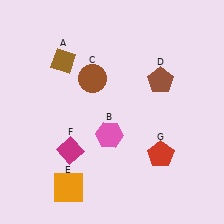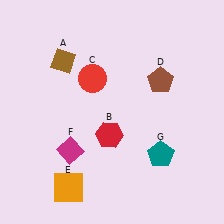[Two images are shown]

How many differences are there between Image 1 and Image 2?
There are 3 differences between the two images.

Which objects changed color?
B changed from pink to red. C changed from brown to red. G changed from red to teal.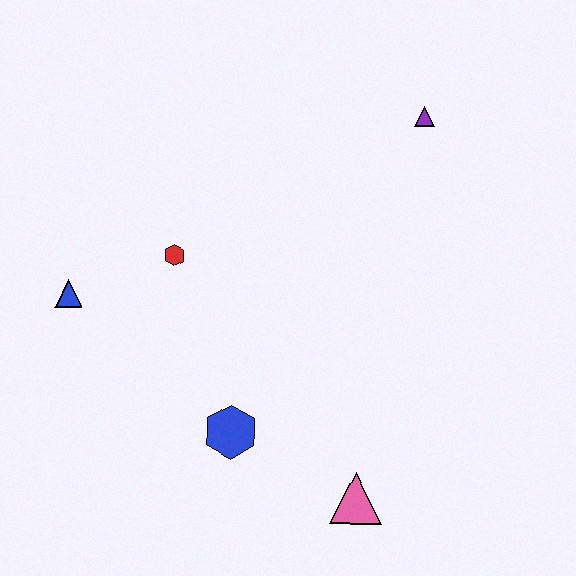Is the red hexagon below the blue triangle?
No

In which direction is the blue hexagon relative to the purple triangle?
The blue hexagon is below the purple triangle.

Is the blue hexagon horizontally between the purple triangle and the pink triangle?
No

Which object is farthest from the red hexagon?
The pink triangle is farthest from the red hexagon.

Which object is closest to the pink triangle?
The blue hexagon is closest to the pink triangle.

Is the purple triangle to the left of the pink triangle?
No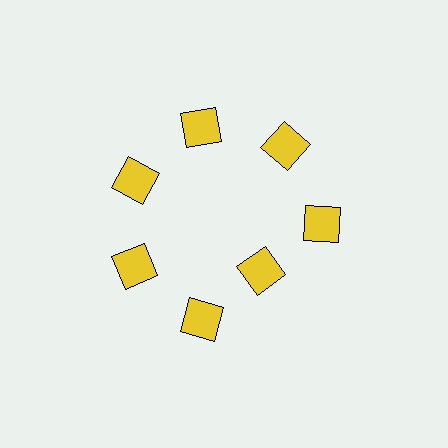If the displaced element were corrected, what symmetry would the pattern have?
It would have 7-fold rotational symmetry — the pattern would map onto itself every 51 degrees.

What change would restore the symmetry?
The symmetry would be restored by moving it outward, back onto the ring so that all 7 squares sit at equal angles and equal distance from the center.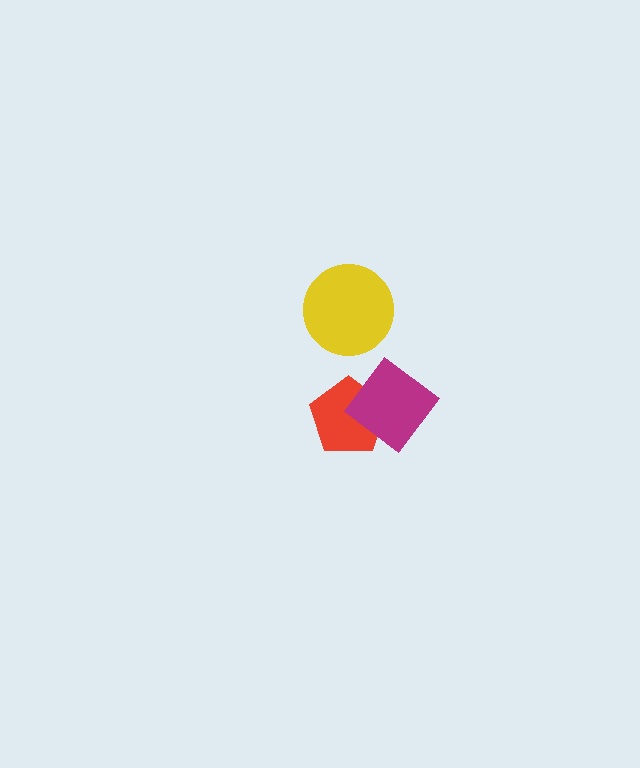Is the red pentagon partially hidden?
Yes, it is partially covered by another shape.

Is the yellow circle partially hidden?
No, no other shape covers it.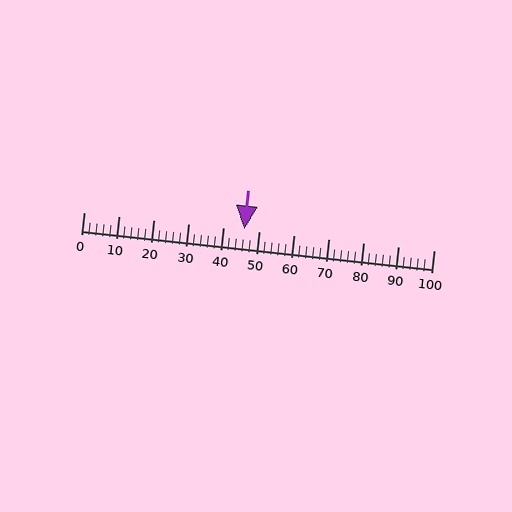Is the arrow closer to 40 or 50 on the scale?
The arrow is closer to 50.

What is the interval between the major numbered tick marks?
The major tick marks are spaced 10 units apart.